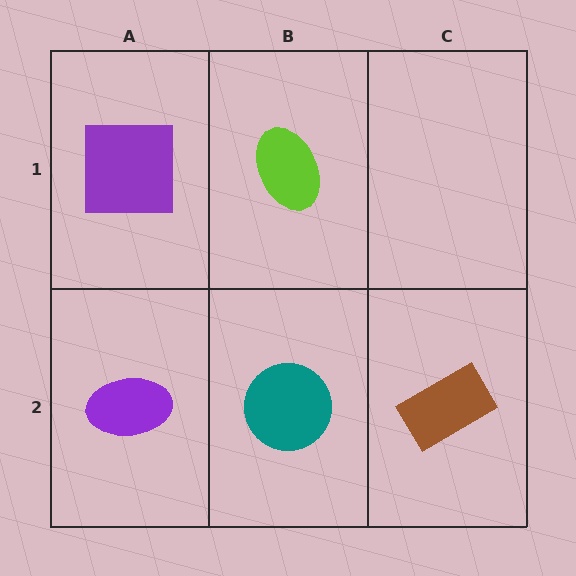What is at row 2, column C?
A brown rectangle.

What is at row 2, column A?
A purple ellipse.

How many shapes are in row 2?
3 shapes.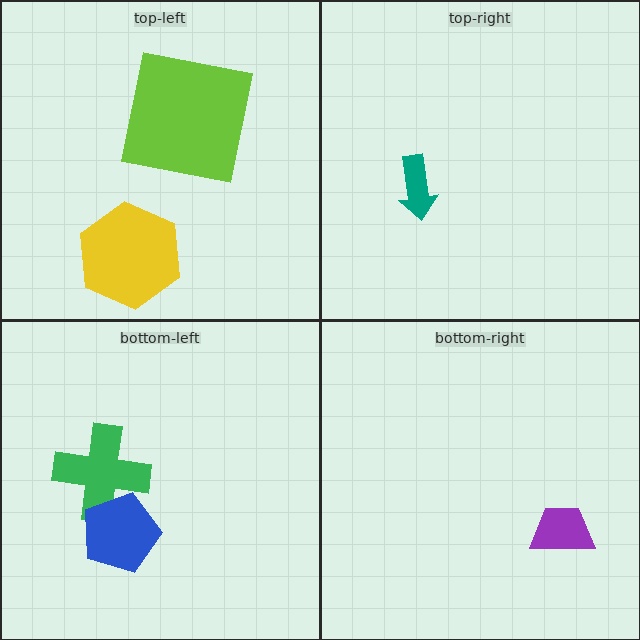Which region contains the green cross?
The bottom-left region.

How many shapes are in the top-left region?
2.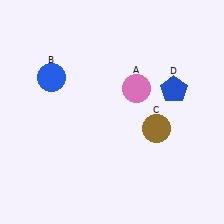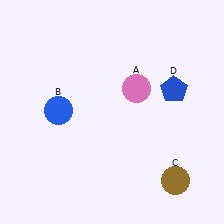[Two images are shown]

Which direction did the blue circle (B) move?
The blue circle (B) moved down.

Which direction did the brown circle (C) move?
The brown circle (C) moved down.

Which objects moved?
The objects that moved are: the blue circle (B), the brown circle (C).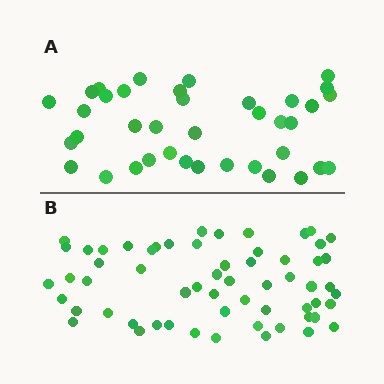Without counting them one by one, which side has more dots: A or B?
Region B (the bottom region) has more dots.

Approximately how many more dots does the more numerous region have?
Region B has approximately 20 more dots than region A.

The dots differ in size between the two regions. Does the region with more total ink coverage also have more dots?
No. Region A has more total ink coverage because its dots are larger, but region B actually contains more individual dots. Total area can be misleading — the number of items is what matters here.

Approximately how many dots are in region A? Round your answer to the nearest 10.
About 40 dots. (The exact count is 38, which rounds to 40.)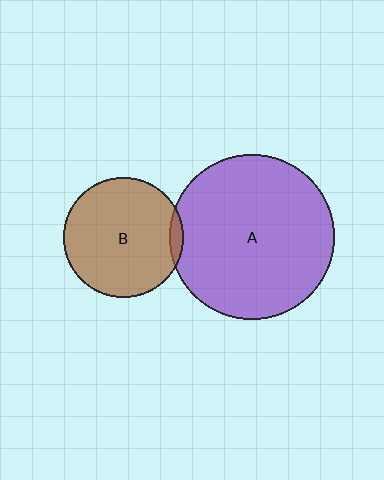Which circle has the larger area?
Circle A (purple).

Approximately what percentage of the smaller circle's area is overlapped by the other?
Approximately 5%.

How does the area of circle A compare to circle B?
Approximately 1.9 times.